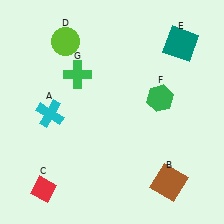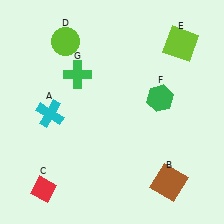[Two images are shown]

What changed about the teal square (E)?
In Image 1, E is teal. In Image 2, it changed to lime.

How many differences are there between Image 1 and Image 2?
There is 1 difference between the two images.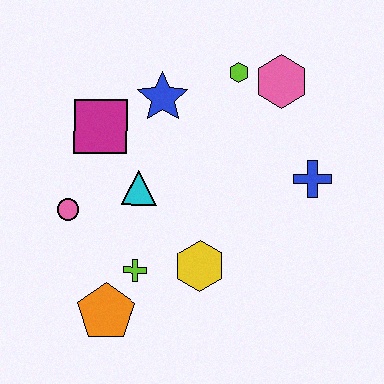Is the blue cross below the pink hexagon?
Yes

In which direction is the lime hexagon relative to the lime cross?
The lime hexagon is above the lime cross.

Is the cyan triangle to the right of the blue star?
No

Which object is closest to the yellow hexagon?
The lime cross is closest to the yellow hexagon.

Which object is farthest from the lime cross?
The pink hexagon is farthest from the lime cross.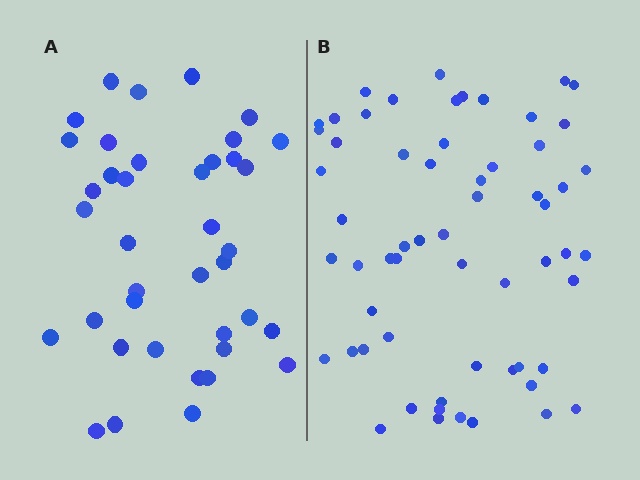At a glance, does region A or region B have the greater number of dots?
Region B (the right region) has more dots.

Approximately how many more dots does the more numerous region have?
Region B has approximately 20 more dots than region A.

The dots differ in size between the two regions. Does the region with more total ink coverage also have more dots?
No. Region A has more total ink coverage because its dots are larger, but region B actually contains more individual dots. Total area can be misleading — the number of items is what matters here.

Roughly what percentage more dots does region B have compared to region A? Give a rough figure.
About 55% more.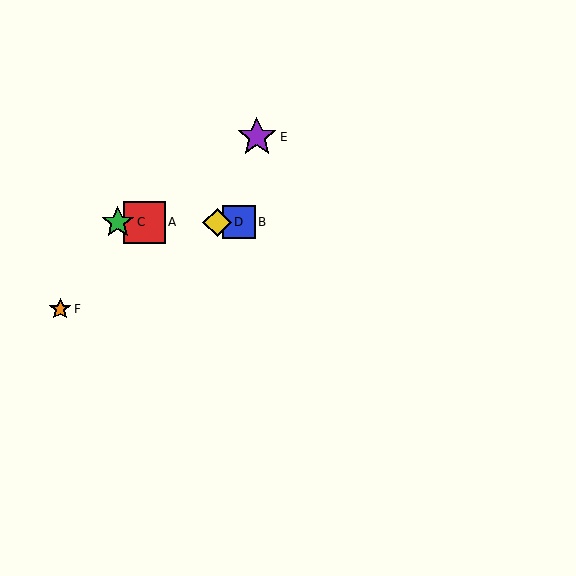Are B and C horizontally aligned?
Yes, both are at y≈222.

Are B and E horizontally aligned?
No, B is at y≈222 and E is at y≈137.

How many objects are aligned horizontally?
4 objects (A, B, C, D) are aligned horizontally.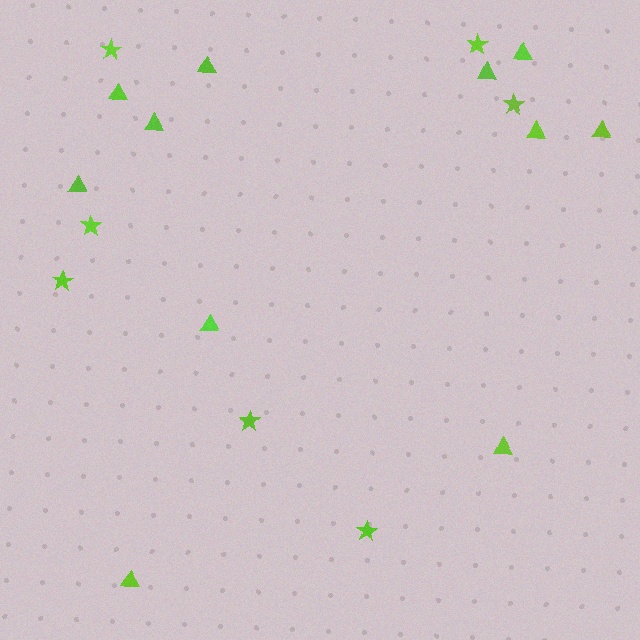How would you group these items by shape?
There are 2 groups: one group of stars (7) and one group of triangles (11).